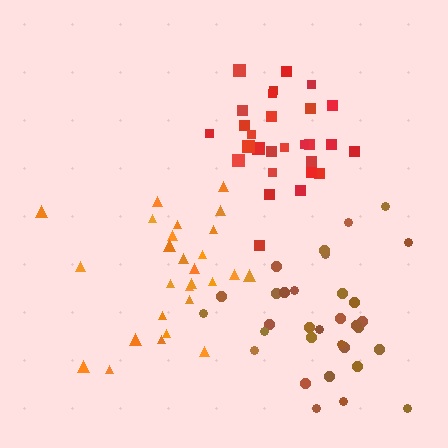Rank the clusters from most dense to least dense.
red, brown, orange.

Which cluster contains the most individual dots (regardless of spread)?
Brown (32).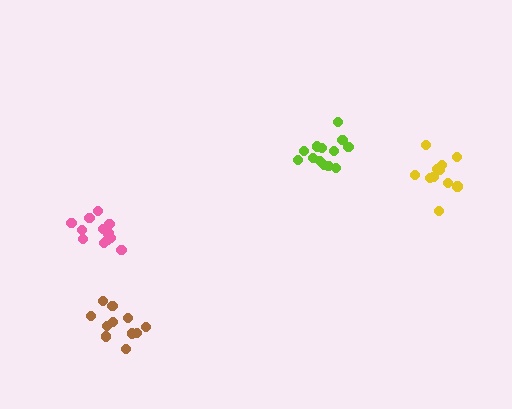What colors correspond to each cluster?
The clusters are colored: lime, pink, yellow, brown.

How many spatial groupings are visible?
There are 4 spatial groupings.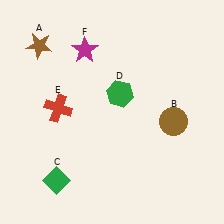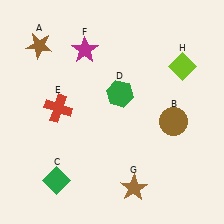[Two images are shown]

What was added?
A brown star (G), a lime diamond (H) were added in Image 2.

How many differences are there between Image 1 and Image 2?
There are 2 differences between the two images.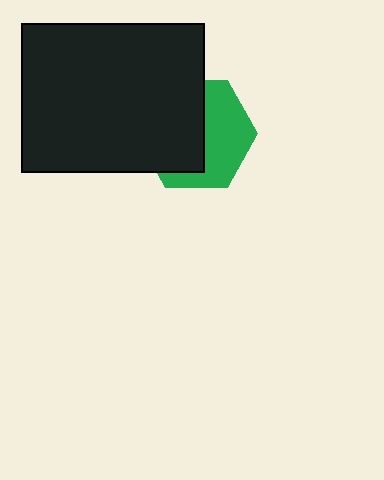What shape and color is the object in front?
The object in front is a black rectangle.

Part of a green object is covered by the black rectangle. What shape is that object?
It is a hexagon.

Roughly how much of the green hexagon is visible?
About half of it is visible (roughly 46%).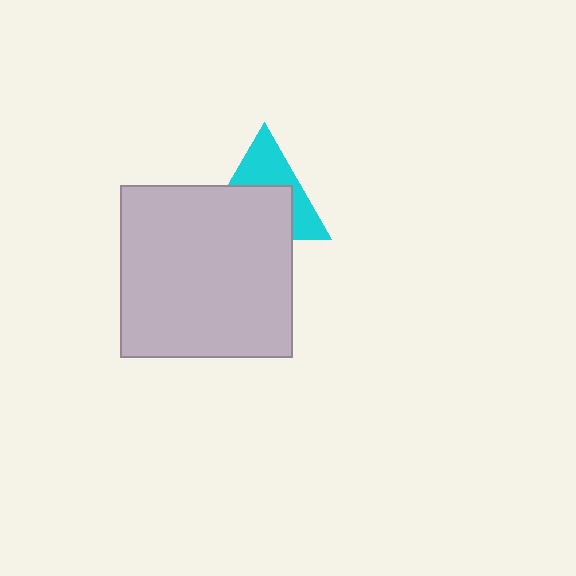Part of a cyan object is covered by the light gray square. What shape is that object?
It is a triangle.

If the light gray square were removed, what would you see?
You would see the complete cyan triangle.